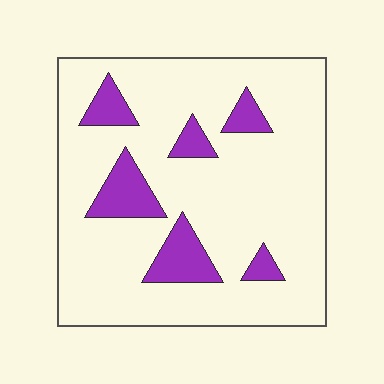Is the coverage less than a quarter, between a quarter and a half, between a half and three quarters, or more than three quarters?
Less than a quarter.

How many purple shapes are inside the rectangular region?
6.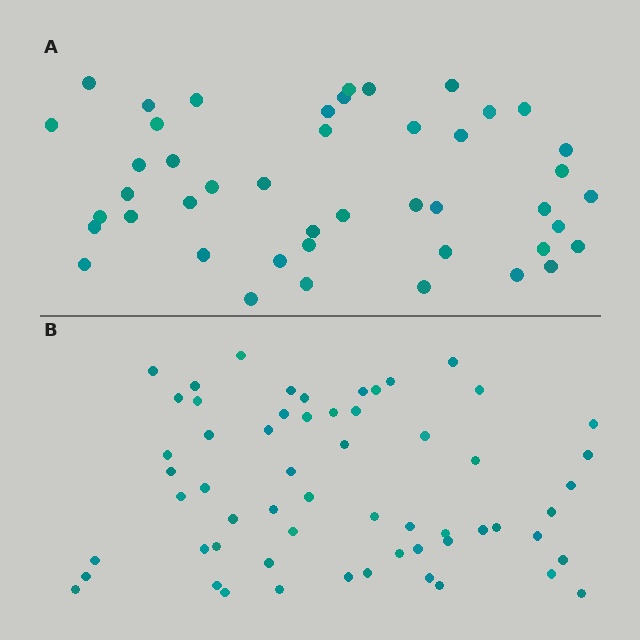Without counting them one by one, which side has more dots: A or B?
Region B (the bottom region) has more dots.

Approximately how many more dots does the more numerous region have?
Region B has approximately 15 more dots than region A.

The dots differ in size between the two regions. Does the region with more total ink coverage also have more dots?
No. Region A has more total ink coverage because its dots are larger, but region B actually contains more individual dots. Total area can be misleading — the number of items is what matters here.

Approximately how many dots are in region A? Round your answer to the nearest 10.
About 40 dots. (The exact count is 45, which rounds to 40.)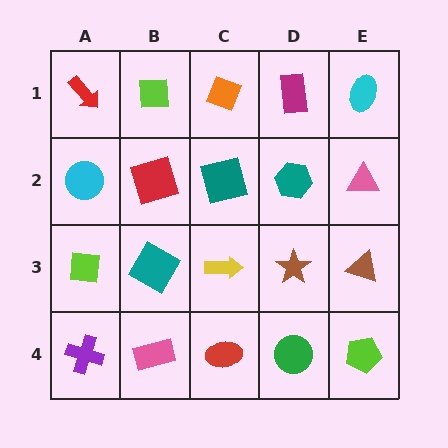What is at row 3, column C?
A yellow arrow.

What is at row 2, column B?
A red square.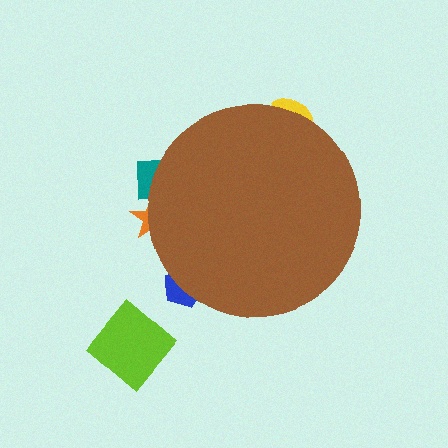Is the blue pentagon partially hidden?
Yes, the blue pentagon is partially hidden behind the brown circle.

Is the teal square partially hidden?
Yes, the teal square is partially hidden behind the brown circle.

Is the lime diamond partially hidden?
No, the lime diamond is fully visible.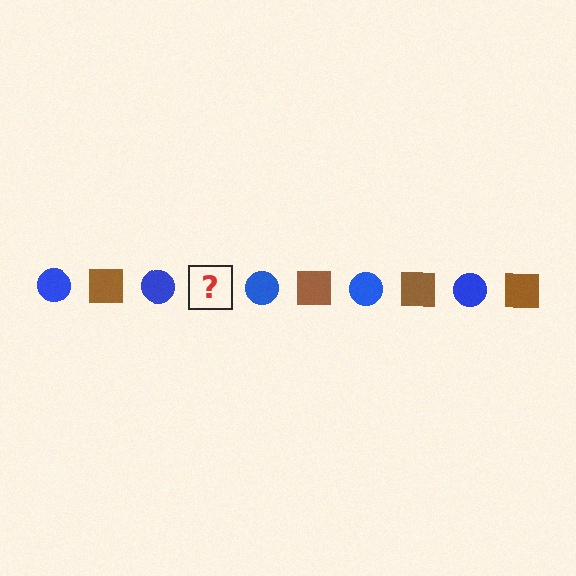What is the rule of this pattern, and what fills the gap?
The rule is that the pattern alternates between blue circle and brown square. The gap should be filled with a brown square.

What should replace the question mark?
The question mark should be replaced with a brown square.